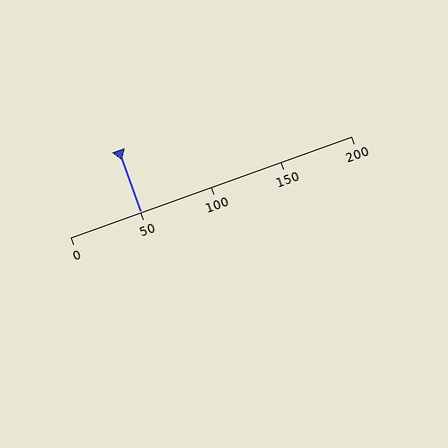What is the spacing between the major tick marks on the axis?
The major ticks are spaced 50 apart.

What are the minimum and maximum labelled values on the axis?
The axis runs from 0 to 200.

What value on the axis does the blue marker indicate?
The marker indicates approximately 50.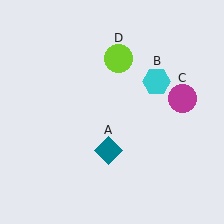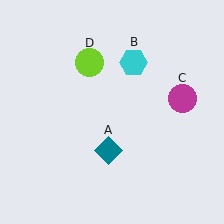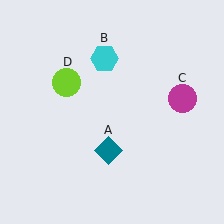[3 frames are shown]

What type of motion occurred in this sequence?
The cyan hexagon (object B), lime circle (object D) rotated counterclockwise around the center of the scene.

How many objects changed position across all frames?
2 objects changed position: cyan hexagon (object B), lime circle (object D).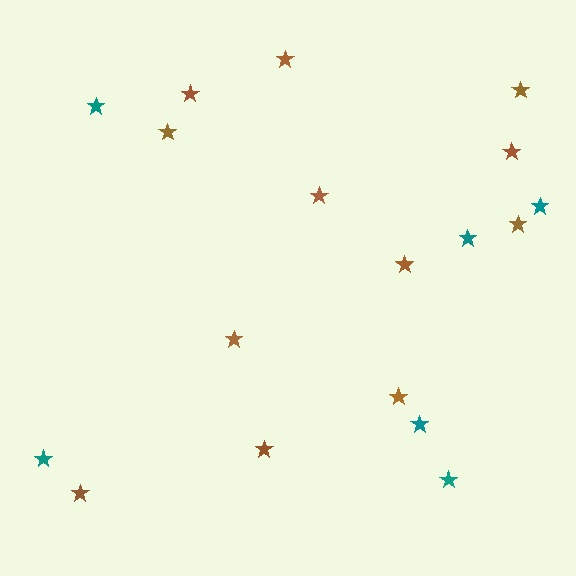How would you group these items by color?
There are 2 groups: one group of brown stars (12) and one group of teal stars (6).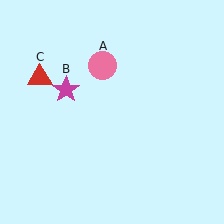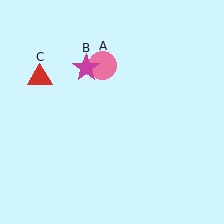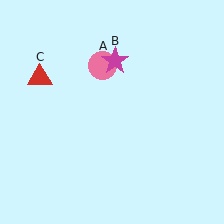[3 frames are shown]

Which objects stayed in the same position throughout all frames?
Pink circle (object A) and red triangle (object C) remained stationary.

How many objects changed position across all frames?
1 object changed position: magenta star (object B).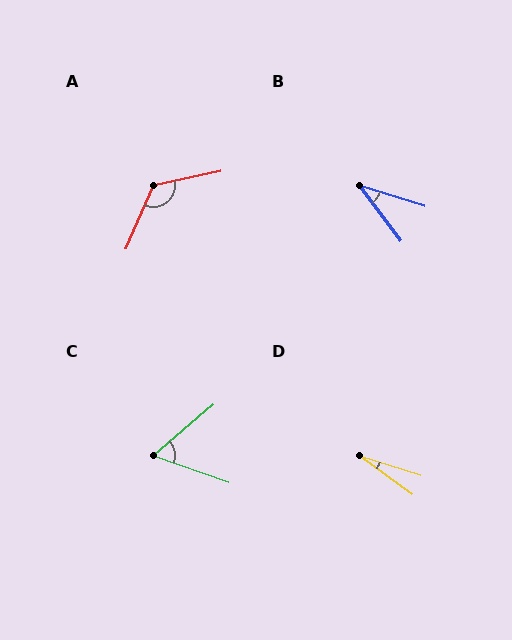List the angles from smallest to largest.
D (19°), B (35°), C (59°), A (126°).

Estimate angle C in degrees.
Approximately 59 degrees.